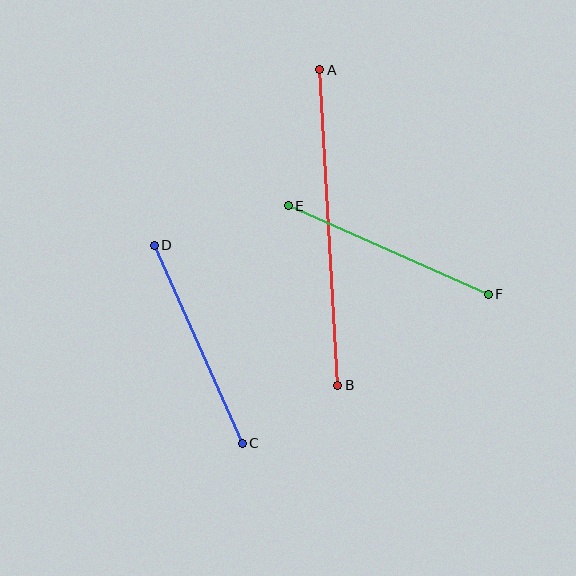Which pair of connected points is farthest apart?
Points A and B are farthest apart.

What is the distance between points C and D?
The distance is approximately 217 pixels.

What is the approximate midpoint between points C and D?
The midpoint is at approximately (198, 344) pixels.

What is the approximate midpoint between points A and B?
The midpoint is at approximately (329, 228) pixels.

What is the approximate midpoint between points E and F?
The midpoint is at approximately (388, 250) pixels.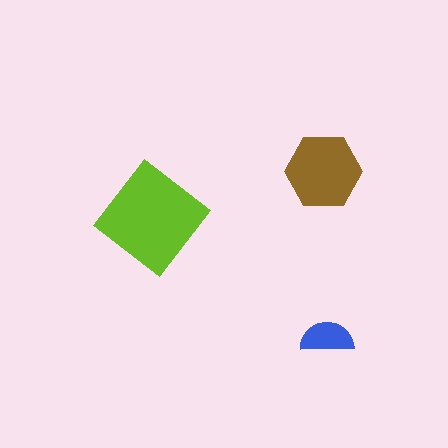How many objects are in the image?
There are 3 objects in the image.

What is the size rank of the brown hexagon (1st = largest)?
2nd.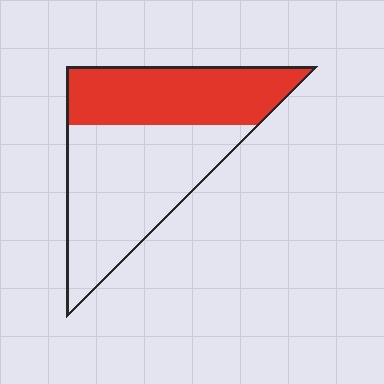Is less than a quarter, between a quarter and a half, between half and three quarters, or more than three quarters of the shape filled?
Between a quarter and a half.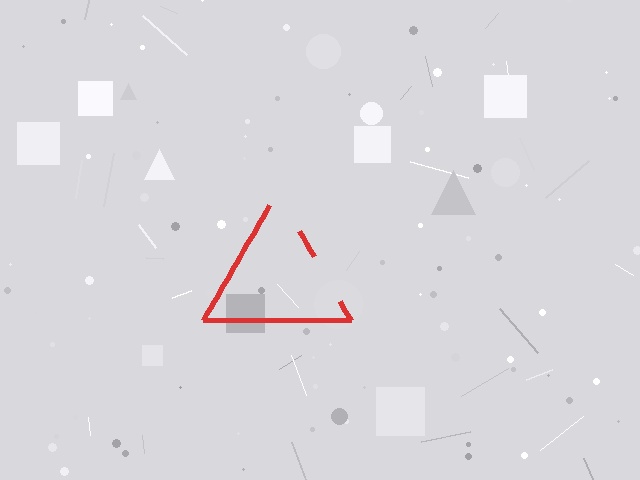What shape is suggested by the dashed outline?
The dashed outline suggests a triangle.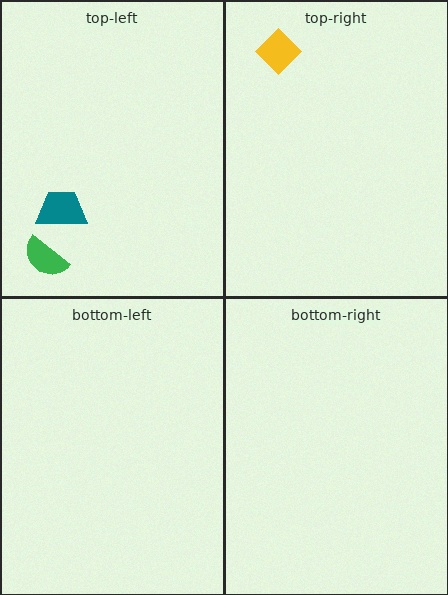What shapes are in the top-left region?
The teal trapezoid, the green semicircle.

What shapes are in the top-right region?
The yellow diamond.